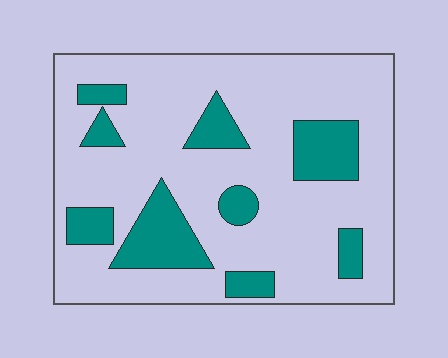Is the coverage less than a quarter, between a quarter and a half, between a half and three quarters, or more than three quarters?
Less than a quarter.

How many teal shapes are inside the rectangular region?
9.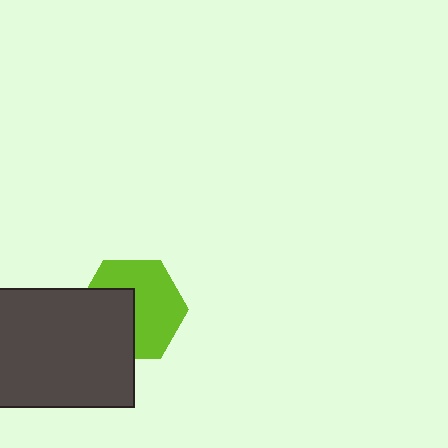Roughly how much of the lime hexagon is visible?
About half of it is visible (roughly 59%).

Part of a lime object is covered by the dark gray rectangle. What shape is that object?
It is a hexagon.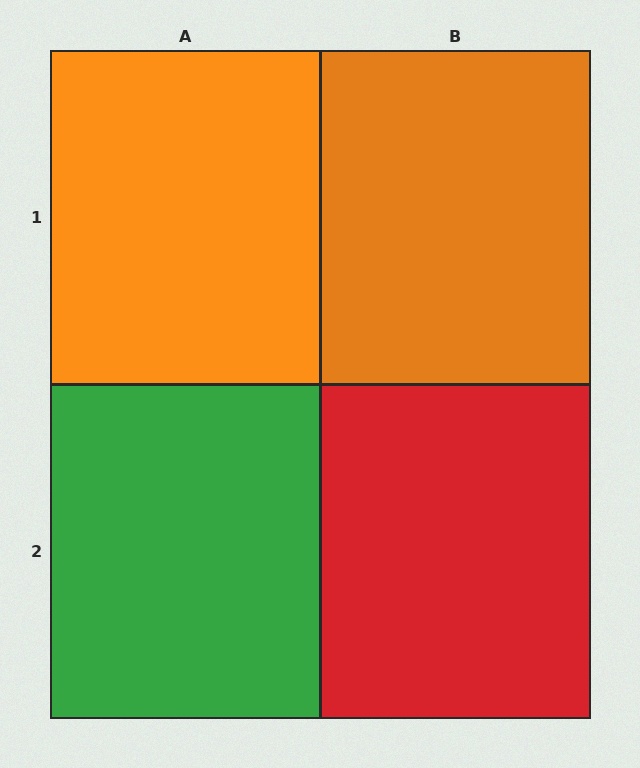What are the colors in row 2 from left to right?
Green, red.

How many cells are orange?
2 cells are orange.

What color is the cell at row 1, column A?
Orange.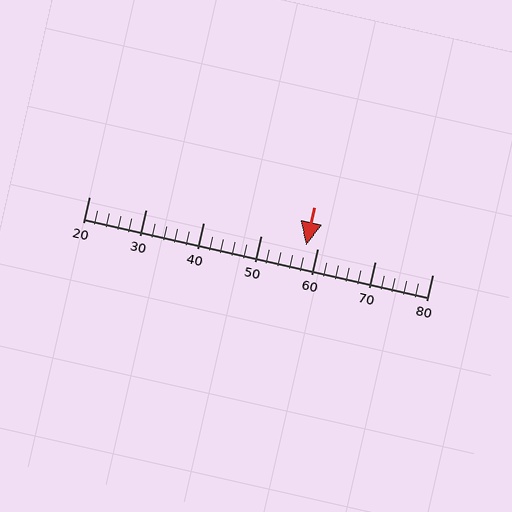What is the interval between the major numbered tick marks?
The major tick marks are spaced 10 units apart.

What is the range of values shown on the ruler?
The ruler shows values from 20 to 80.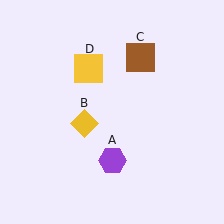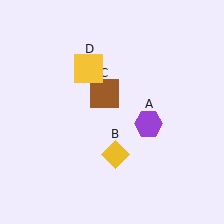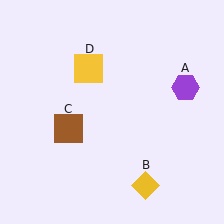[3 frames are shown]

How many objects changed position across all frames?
3 objects changed position: purple hexagon (object A), yellow diamond (object B), brown square (object C).